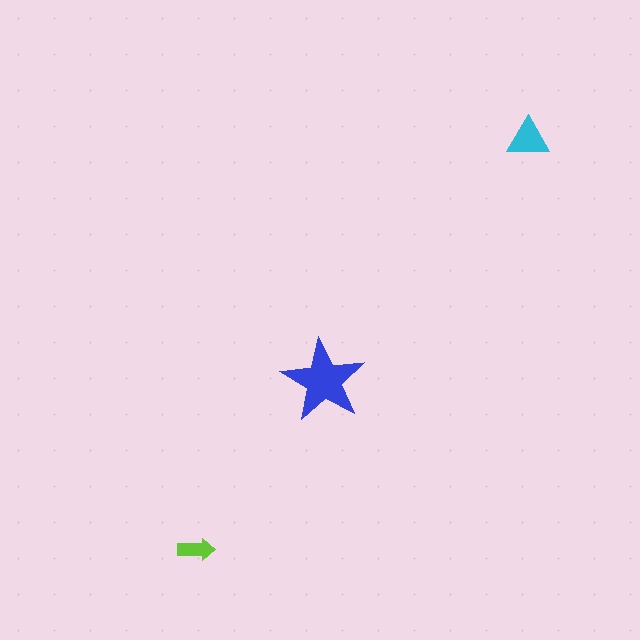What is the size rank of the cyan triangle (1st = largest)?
2nd.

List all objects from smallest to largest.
The lime arrow, the cyan triangle, the blue star.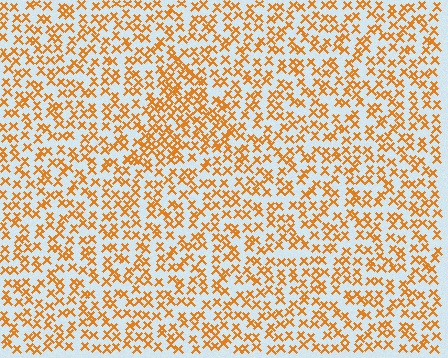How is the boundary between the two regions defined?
The boundary is defined by a change in element density (approximately 1.6x ratio). All elements are the same color, size, and shape.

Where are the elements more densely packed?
The elements are more densely packed inside the triangle boundary.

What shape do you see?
I see a triangle.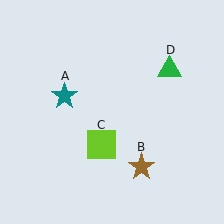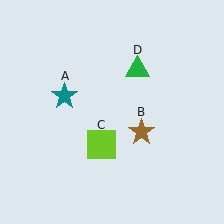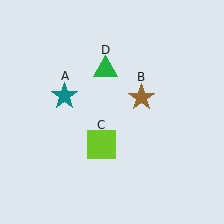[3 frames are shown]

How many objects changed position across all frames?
2 objects changed position: brown star (object B), green triangle (object D).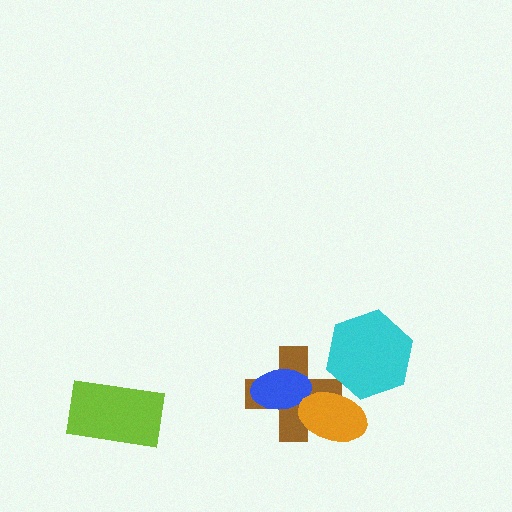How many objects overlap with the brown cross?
2 objects overlap with the brown cross.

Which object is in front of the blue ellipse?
The orange ellipse is in front of the blue ellipse.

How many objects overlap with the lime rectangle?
0 objects overlap with the lime rectangle.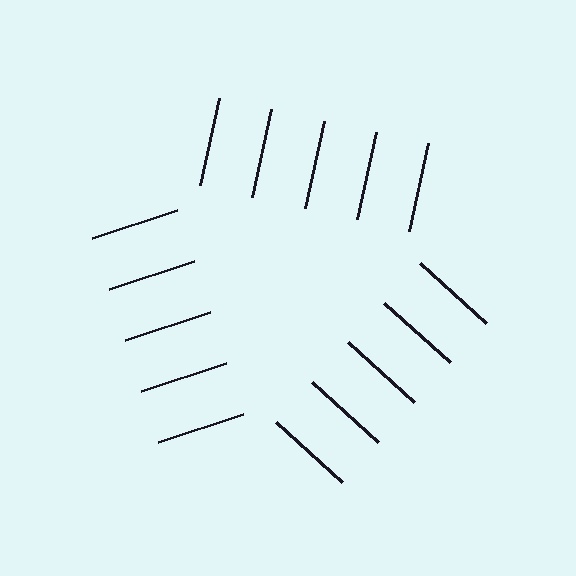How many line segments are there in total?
15 — 5 along each of the 3 edges.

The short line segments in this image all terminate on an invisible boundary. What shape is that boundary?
An illusory triangle — the line segments terminate on its edges but no continuous stroke is drawn.